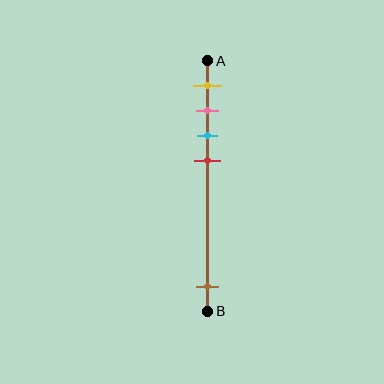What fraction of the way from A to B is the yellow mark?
The yellow mark is approximately 10% (0.1) of the way from A to B.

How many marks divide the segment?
There are 5 marks dividing the segment.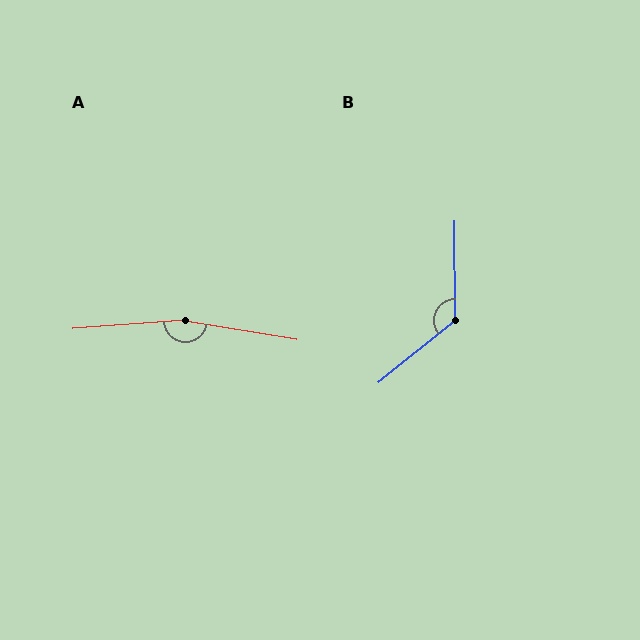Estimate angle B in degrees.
Approximately 128 degrees.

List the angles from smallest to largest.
B (128°), A (166°).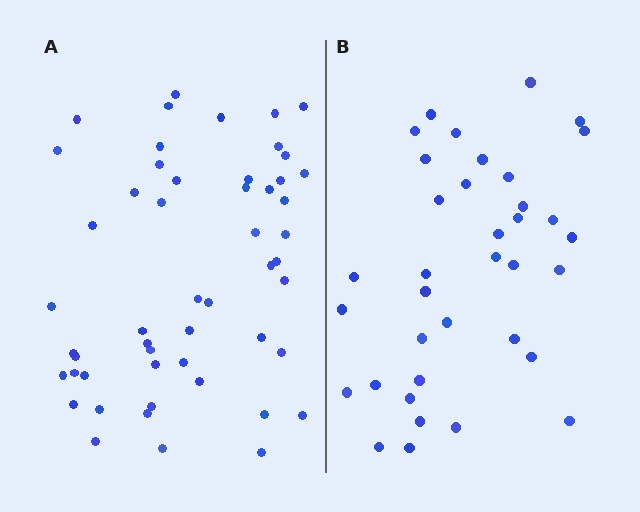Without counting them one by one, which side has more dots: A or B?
Region A (the left region) has more dots.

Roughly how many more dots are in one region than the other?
Region A has approximately 15 more dots than region B.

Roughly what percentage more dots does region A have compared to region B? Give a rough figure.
About 45% more.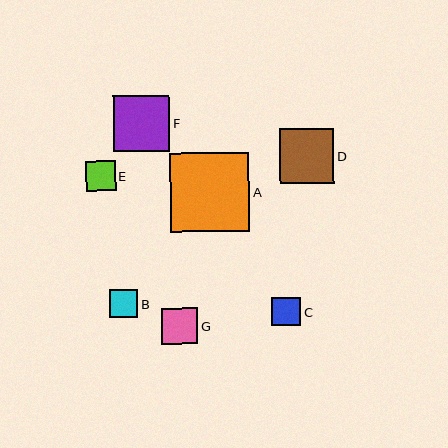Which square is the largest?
Square A is the largest with a size of approximately 79 pixels.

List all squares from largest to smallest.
From largest to smallest: A, F, D, G, E, C, B.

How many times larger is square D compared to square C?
Square D is approximately 1.9 times the size of square C.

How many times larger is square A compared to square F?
Square A is approximately 1.4 times the size of square F.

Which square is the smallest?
Square B is the smallest with a size of approximately 28 pixels.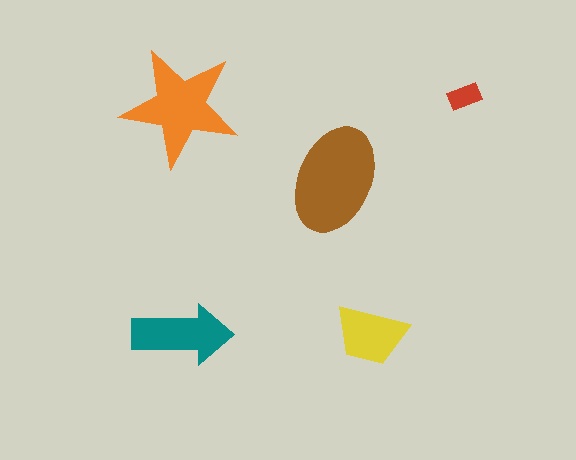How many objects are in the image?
There are 5 objects in the image.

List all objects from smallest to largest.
The red rectangle, the yellow trapezoid, the teal arrow, the orange star, the brown ellipse.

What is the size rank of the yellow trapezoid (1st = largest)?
4th.